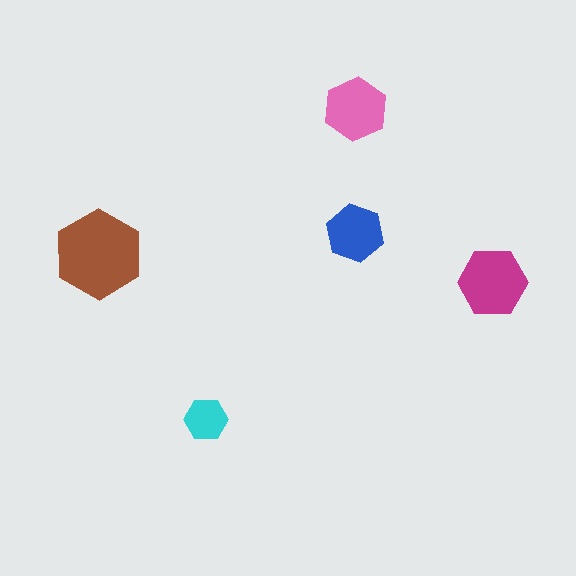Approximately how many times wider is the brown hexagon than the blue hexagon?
About 1.5 times wider.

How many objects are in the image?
There are 5 objects in the image.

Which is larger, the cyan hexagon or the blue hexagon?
The blue one.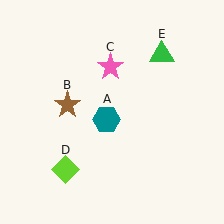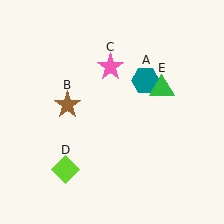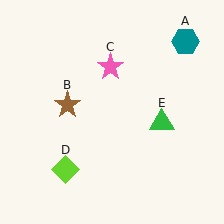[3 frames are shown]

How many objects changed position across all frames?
2 objects changed position: teal hexagon (object A), green triangle (object E).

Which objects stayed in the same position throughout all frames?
Brown star (object B) and pink star (object C) and lime diamond (object D) remained stationary.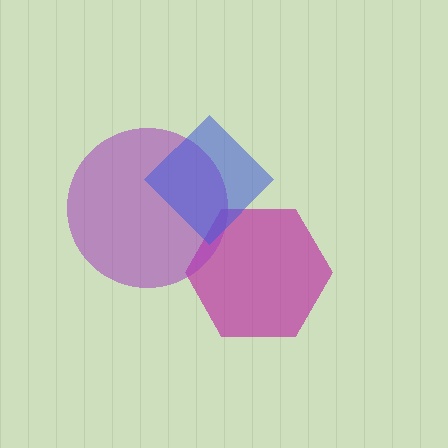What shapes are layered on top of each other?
The layered shapes are: a magenta hexagon, a purple circle, a blue diamond.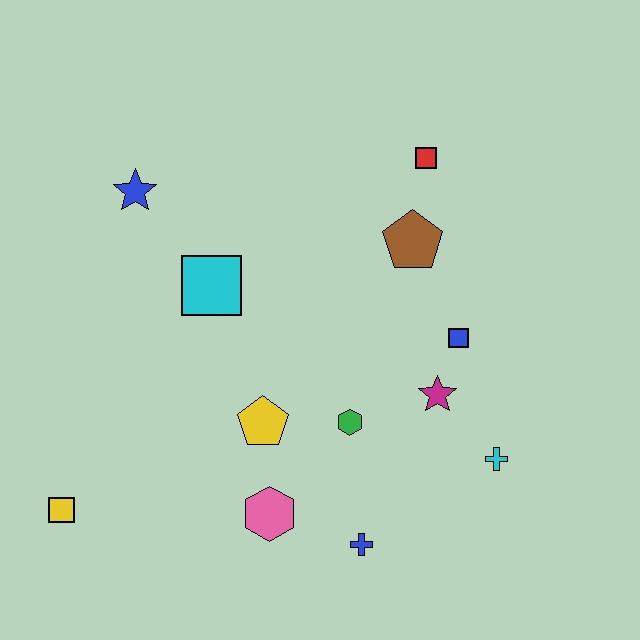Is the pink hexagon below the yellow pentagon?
Yes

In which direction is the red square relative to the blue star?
The red square is to the right of the blue star.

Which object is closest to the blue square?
The magenta star is closest to the blue square.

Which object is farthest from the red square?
The yellow square is farthest from the red square.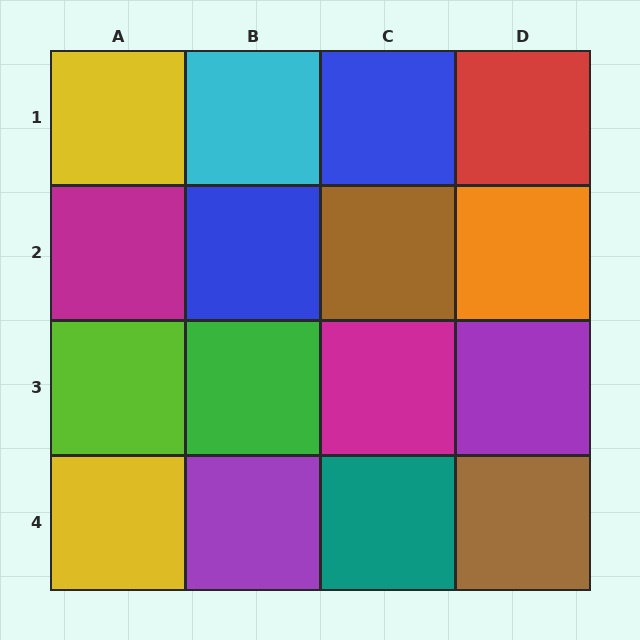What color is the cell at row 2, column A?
Magenta.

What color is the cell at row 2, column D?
Orange.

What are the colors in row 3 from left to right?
Lime, green, magenta, purple.